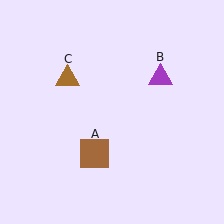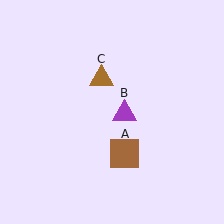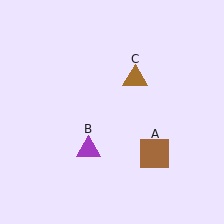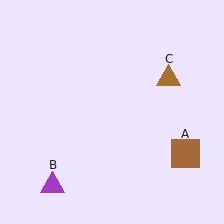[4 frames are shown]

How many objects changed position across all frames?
3 objects changed position: brown square (object A), purple triangle (object B), brown triangle (object C).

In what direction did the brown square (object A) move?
The brown square (object A) moved right.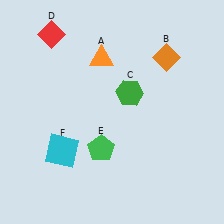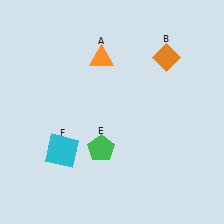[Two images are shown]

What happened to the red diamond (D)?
The red diamond (D) was removed in Image 2. It was in the top-left area of Image 1.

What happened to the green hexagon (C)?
The green hexagon (C) was removed in Image 2. It was in the top-right area of Image 1.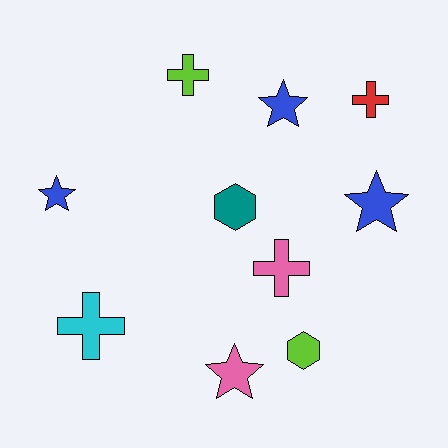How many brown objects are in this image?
There are no brown objects.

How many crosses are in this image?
There are 4 crosses.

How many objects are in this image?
There are 10 objects.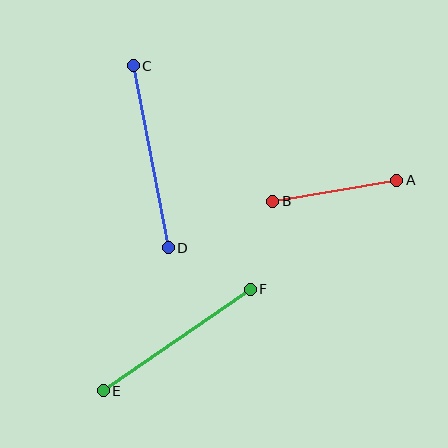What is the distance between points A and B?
The distance is approximately 126 pixels.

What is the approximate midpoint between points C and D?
The midpoint is at approximately (151, 157) pixels.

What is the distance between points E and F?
The distance is approximately 179 pixels.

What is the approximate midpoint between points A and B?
The midpoint is at approximately (335, 191) pixels.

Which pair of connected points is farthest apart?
Points C and D are farthest apart.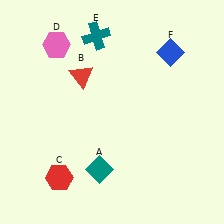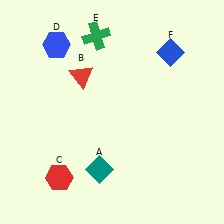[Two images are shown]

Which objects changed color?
D changed from pink to blue. E changed from teal to green.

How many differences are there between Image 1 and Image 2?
There are 2 differences between the two images.